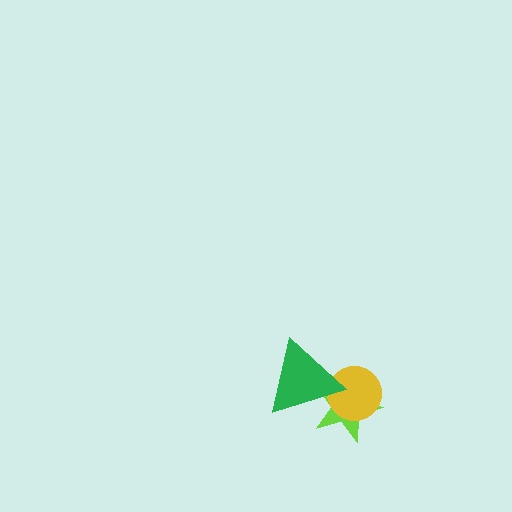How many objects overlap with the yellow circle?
2 objects overlap with the yellow circle.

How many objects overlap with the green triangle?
2 objects overlap with the green triangle.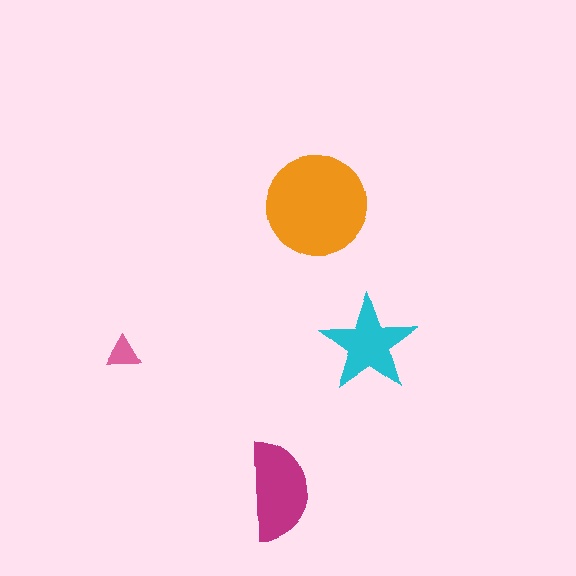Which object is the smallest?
The pink triangle.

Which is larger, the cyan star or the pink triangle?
The cyan star.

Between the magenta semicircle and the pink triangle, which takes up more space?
The magenta semicircle.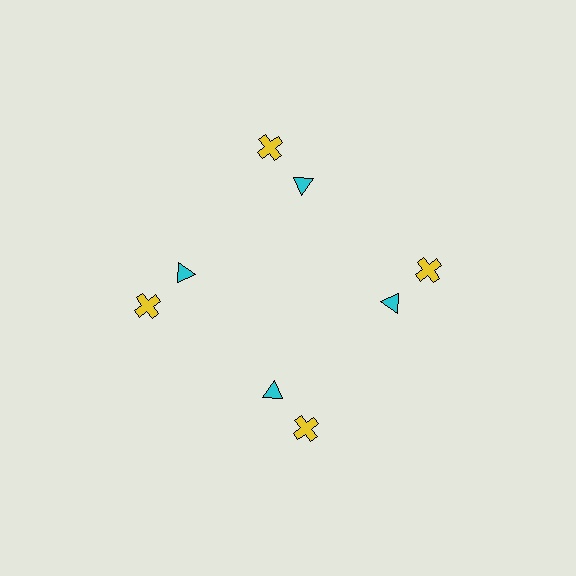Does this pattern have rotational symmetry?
Yes, this pattern has 4-fold rotational symmetry. It looks the same after rotating 90 degrees around the center.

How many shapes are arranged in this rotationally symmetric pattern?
There are 8 shapes, arranged in 4 groups of 2.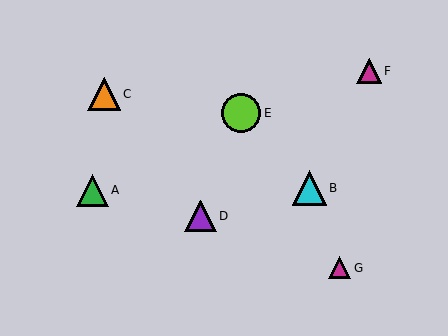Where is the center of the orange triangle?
The center of the orange triangle is at (104, 94).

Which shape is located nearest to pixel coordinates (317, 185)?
The cyan triangle (labeled B) at (309, 188) is nearest to that location.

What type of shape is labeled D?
Shape D is a purple triangle.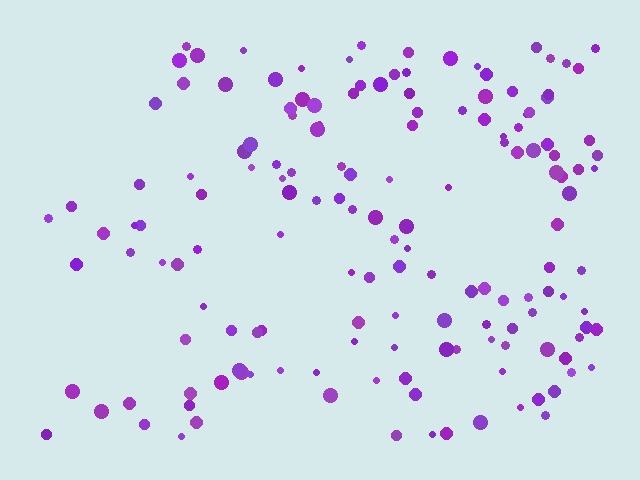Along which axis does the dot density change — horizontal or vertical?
Horizontal.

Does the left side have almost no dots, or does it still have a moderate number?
Still a moderate number, just noticeably fewer than the right.